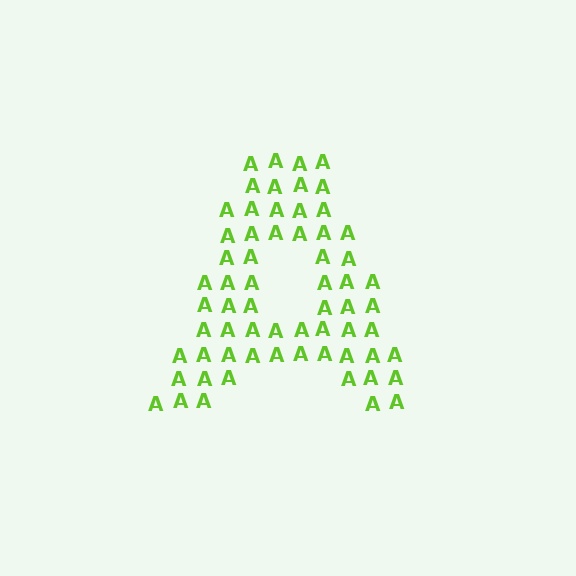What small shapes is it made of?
It is made of small letter A's.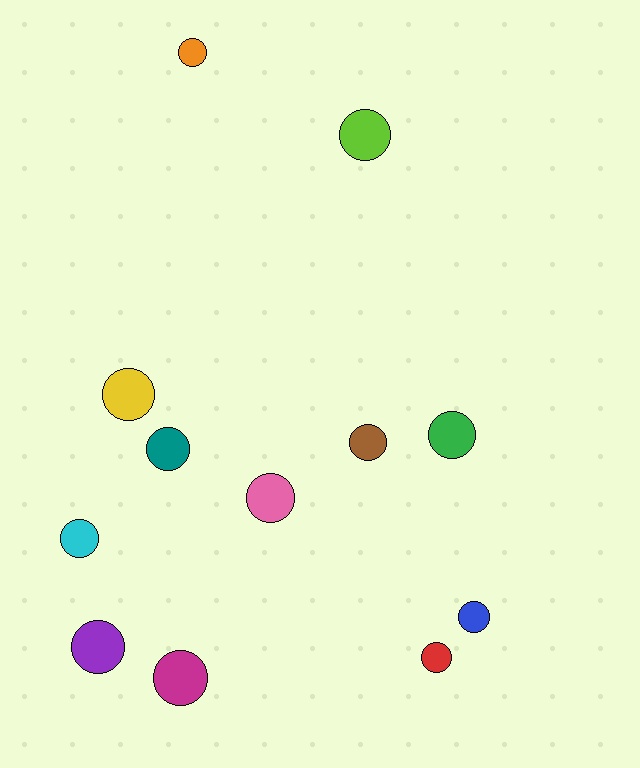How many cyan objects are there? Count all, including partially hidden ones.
There is 1 cyan object.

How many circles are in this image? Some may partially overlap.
There are 12 circles.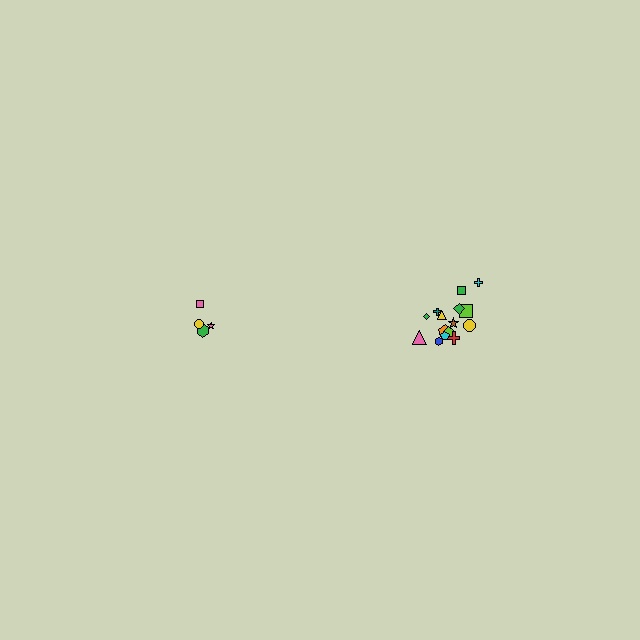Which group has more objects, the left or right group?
The right group.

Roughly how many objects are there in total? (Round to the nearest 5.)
Roughly 20 objects in total.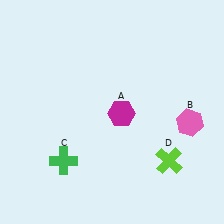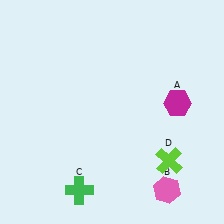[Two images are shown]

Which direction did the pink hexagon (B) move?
The pink hexagon (B) moved down.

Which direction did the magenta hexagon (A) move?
The magenta hexagon (A) moved right.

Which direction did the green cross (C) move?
The green cross (C) moved down.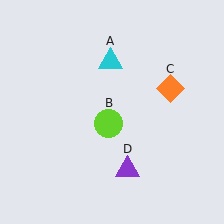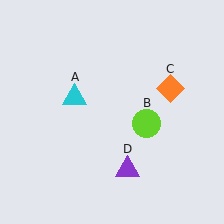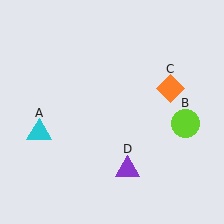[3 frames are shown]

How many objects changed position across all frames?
2 objects changed position: cyan triangle (object A), lime circle (object B).